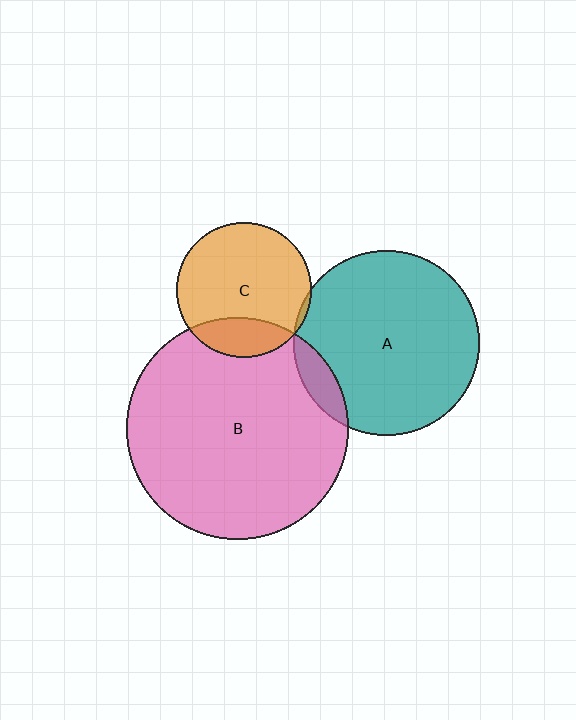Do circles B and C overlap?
Yes.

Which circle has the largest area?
Circle B (pink).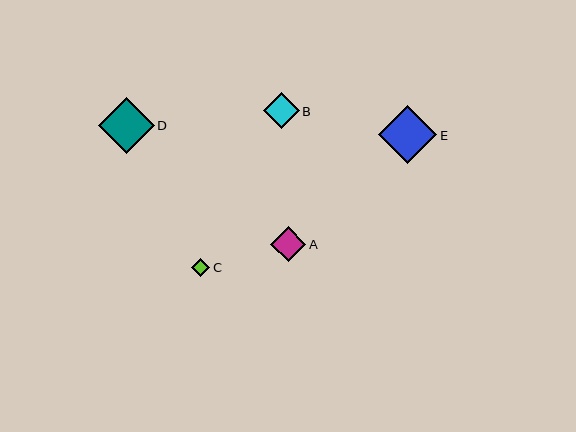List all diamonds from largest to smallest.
From largest to smallest: E, D, B, A, C.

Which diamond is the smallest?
Diamond C is the smallest with a size of approximately 18 pixels.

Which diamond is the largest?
Diamond E is the largest with a size of approximately 58 pixels.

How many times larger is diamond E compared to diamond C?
Diamond E is approximately 3.2 times the size of diamond C.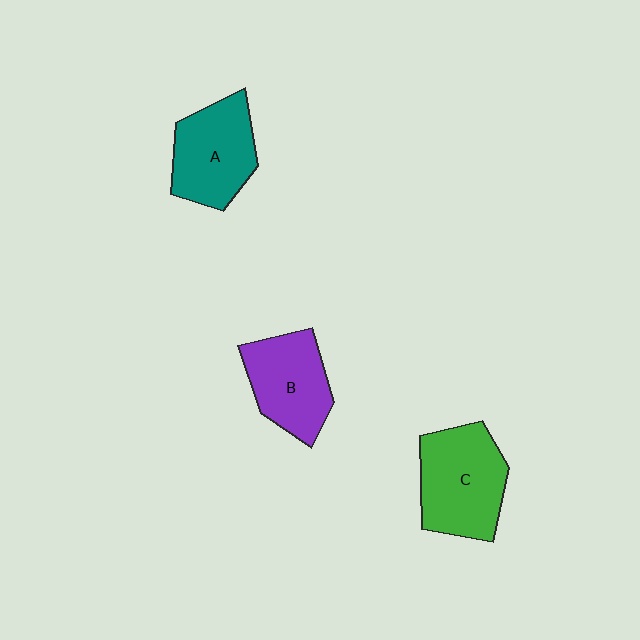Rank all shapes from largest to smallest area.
From largest to smallest: C (green), A (teal), B (purple).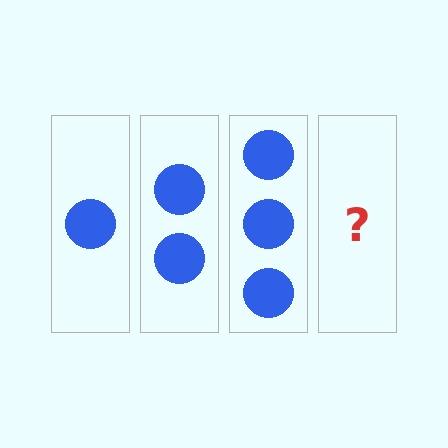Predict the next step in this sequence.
The next step is 4 circles.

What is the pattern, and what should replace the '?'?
The pattern is that each step adds one more circle. The '?' should be 4 circles.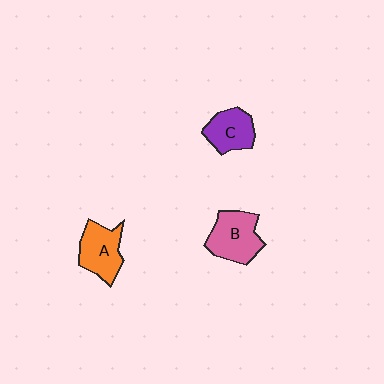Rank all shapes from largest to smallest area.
From largest to smallest: B (pink), A (orange), C (purple).